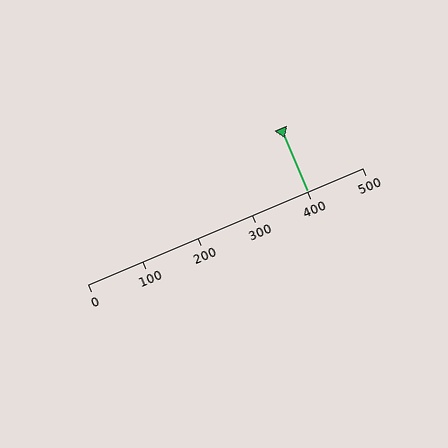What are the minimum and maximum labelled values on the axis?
The axis runs from 0 to 500.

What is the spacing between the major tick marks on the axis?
The major ticks are spaced 100 apart.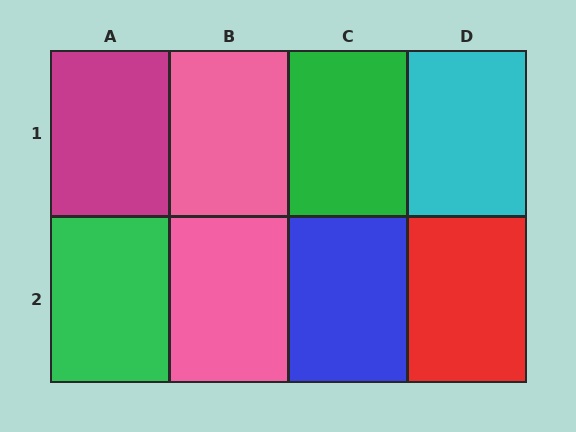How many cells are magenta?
1 cell is magenta.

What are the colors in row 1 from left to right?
Magenta, pink, green, cyan.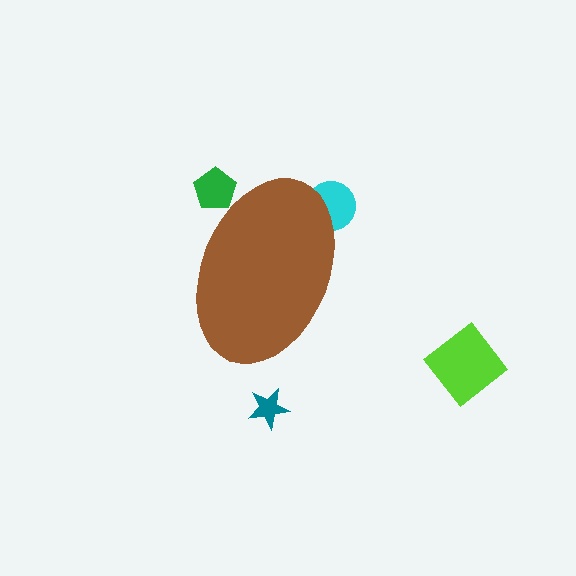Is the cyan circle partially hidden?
Yes, the cyan circle is partially hidden behind the brown ellipse.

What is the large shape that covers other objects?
A brown ellipse.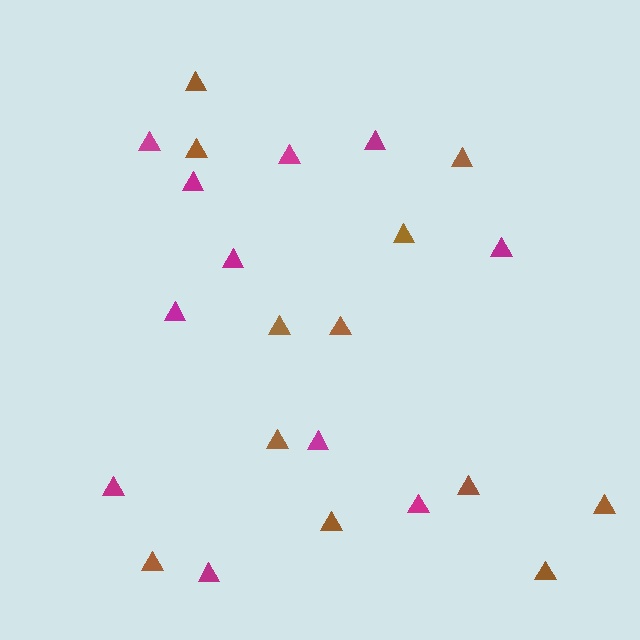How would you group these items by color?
There are 2 groups: one group of magenta triangles (11) and one group of brown triangles (12).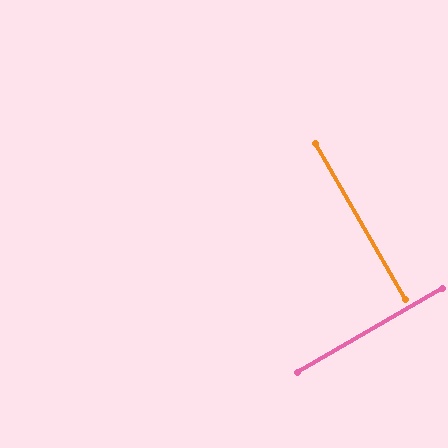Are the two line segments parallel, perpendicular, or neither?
Perpendicular — they meet at approximately 90°.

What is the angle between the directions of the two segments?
Approximately 90 degrees.